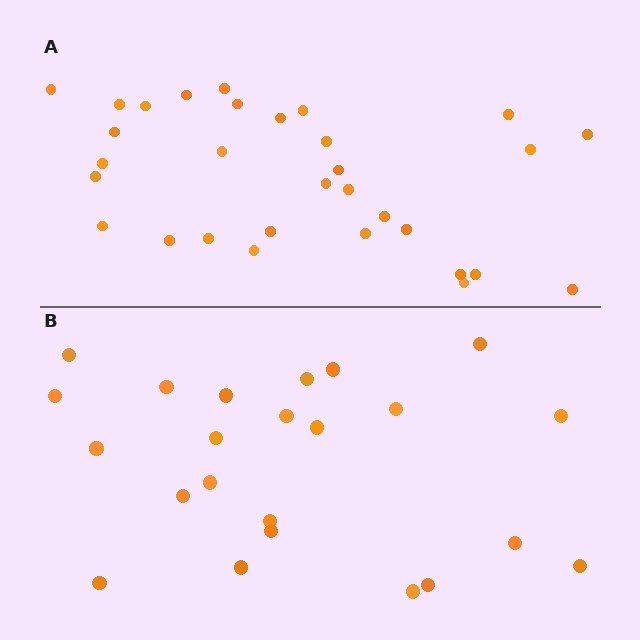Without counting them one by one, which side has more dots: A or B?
Region A (the top region) has more dots.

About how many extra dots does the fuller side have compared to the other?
Region A has roughly 8 or so more dots than region B.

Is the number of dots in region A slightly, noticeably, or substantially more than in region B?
Region A has noticeably more, but not dramatically so. The ratio is roughly 1.3 to 1.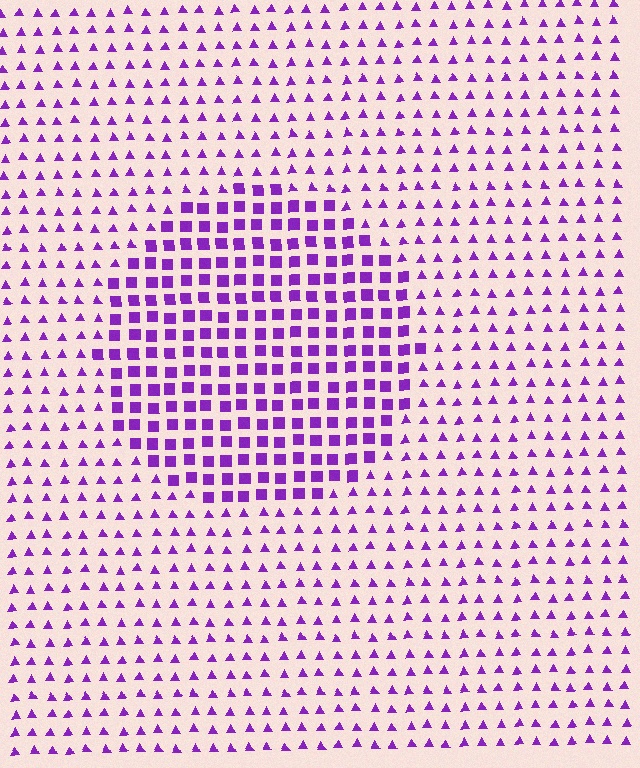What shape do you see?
I see a circle.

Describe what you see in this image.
The image is filled with small purple elements arranged in a uniform grid. A circle-shaped region contains squares, while the surrounding area contains triangles. The boundary is defined purely by the change in element shape.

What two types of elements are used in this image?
The image uses squares inside the circle region and triangles outside it.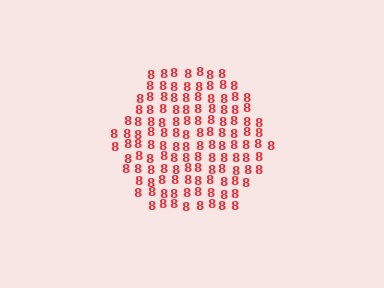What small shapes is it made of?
It is made of small digit 8's.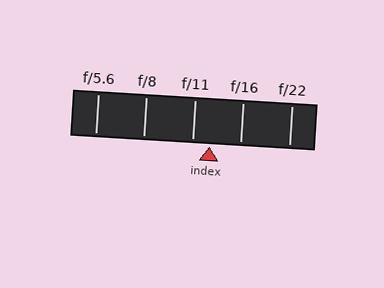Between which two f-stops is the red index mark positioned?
The index mark is between f/11 and f/16.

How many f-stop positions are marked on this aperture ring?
There are 5 f-stop positions marked.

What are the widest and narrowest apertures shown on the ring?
The widest aperture shown is f/5.6 and the narrowest is f/22.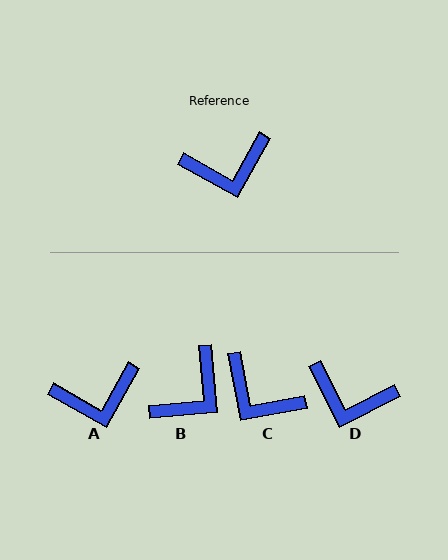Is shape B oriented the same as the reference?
No, it is off by about 35 degrees.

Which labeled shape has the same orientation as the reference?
A.